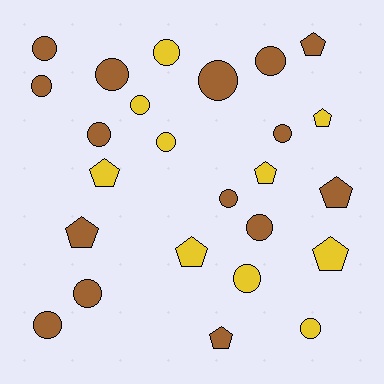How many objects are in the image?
There are 25 objects.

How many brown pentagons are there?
There are 4 brown pentagons.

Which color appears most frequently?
Brown, with 15 objects.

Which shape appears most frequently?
Circle, with 16 objects.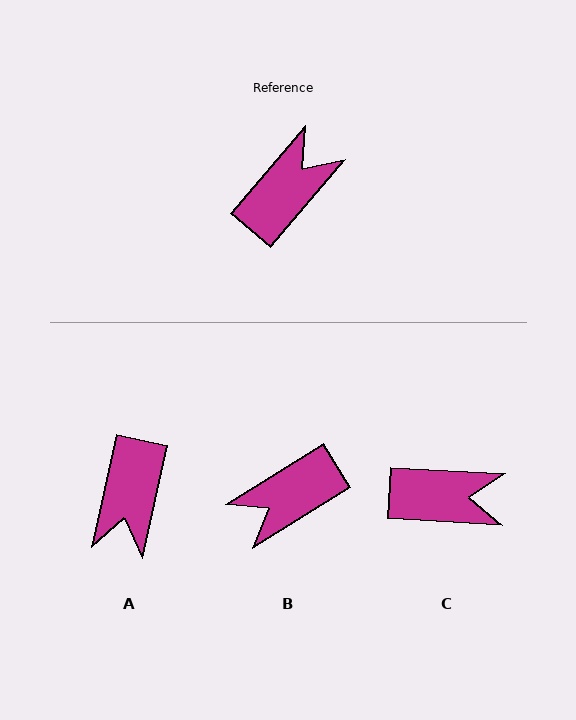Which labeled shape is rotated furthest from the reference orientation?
B, about 162 degrees away.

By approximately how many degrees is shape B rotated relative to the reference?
Approximately 162 degrees counter-clockwise.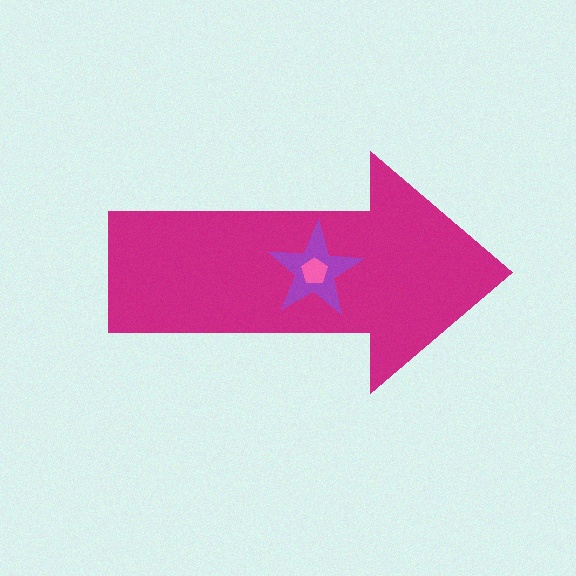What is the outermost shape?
The magenta arrow.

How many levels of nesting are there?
3.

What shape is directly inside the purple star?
The pink pentagon.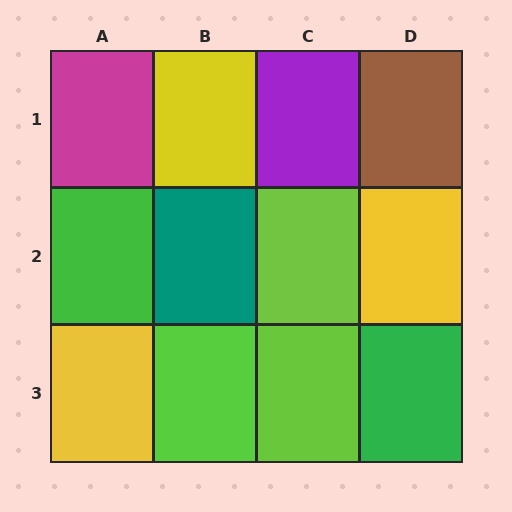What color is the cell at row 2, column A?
Green.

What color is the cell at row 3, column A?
Yellow.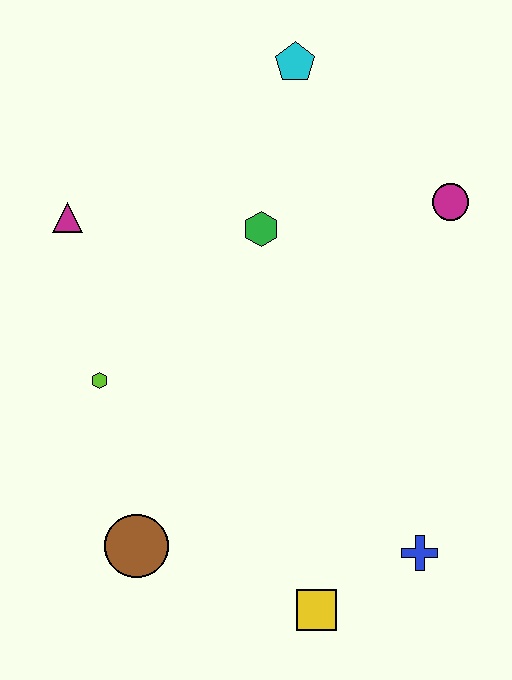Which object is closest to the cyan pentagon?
The green hexagon is closest to the cyan pentagon.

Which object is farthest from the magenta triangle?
The blue cross is farthest from the magenta triangle.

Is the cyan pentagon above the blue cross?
Yes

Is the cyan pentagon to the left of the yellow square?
Yes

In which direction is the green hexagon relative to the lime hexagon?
The green hexagon is to the right of the lime hexagon.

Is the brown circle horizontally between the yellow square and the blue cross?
No